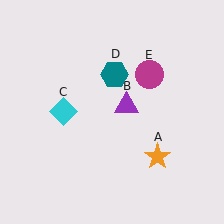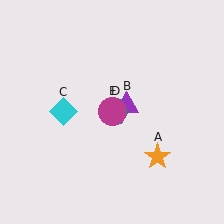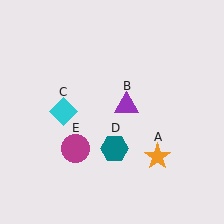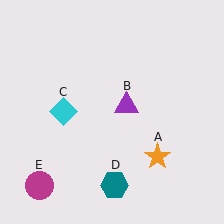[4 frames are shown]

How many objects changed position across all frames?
2 objects changed position: teal hexagon (object D), magenta circle (object E).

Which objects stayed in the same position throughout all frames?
Orange star (object A) and purple triangle (object B) and cyan diamond (object C) remained stationary.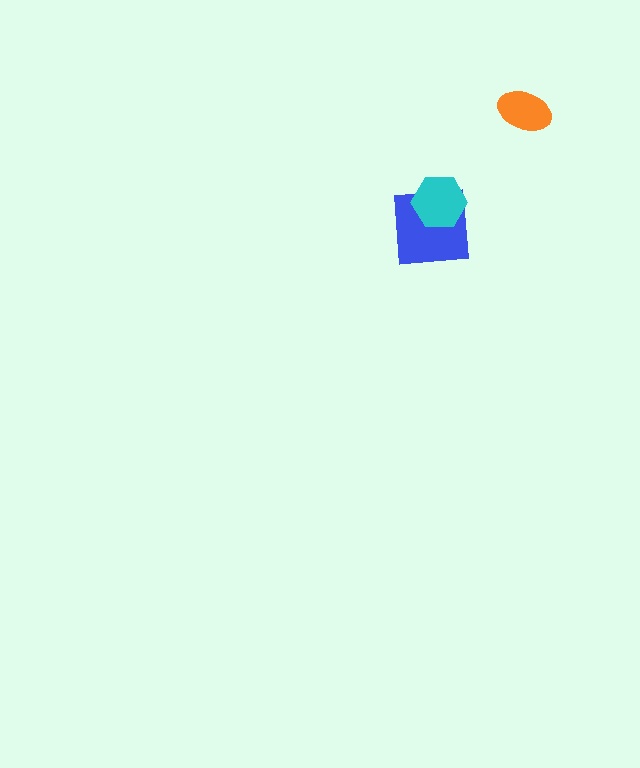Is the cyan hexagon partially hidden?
No, no other shape covers it.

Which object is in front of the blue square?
The cyan hexagon is in front of the blue square.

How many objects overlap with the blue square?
1 object overlaps with the blue square.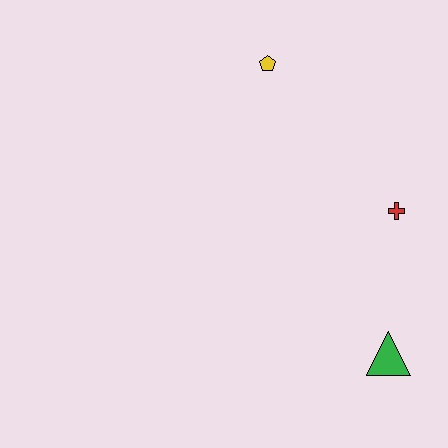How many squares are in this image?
There are no squares.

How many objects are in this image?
There are 3 objects.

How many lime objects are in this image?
There are no lime objects.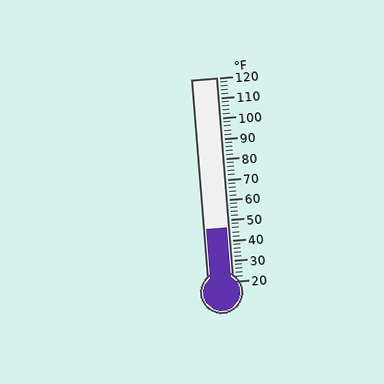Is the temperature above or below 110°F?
The temperature is below 110°F.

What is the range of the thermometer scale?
The thermometer scale ranges from 20°F to 120°F.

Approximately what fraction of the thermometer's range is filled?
The thermometer is filled to approximately 25% of its range.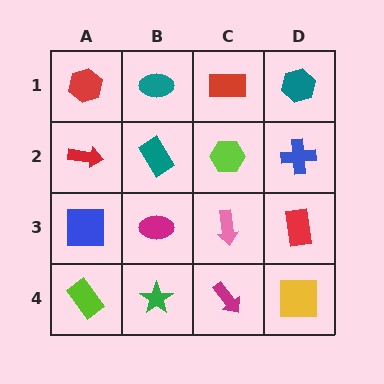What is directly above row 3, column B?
A teal rectangle.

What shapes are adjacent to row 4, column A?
A blue square (row 3, column A), a green star (row 4, column B).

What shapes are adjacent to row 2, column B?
A teal ellipse (row 1, column B), a magenta ellipse (row 3, column B), a red arrow (row 2, column A), a lime hexagon (row 2, column C).